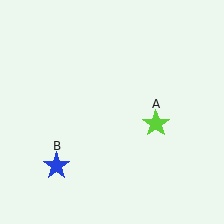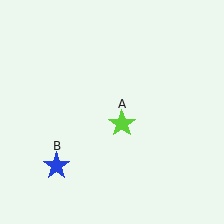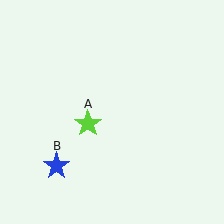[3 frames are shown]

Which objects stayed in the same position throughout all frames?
Blue star (object B) remained stationary.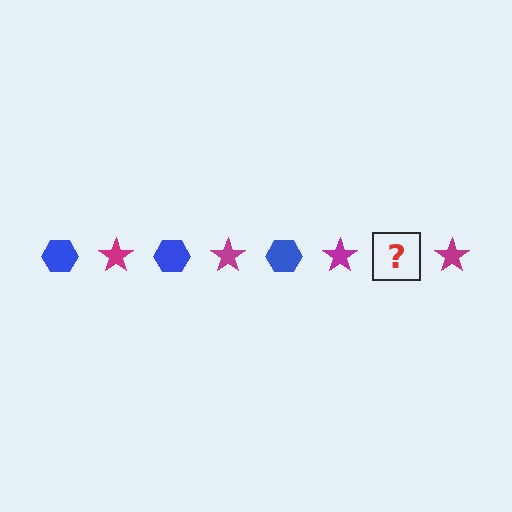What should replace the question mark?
The question mark should be replaced with a blue hexagon.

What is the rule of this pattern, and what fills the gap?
The rule is that the pattern alternates between blue hexagon and magenta star. The gap should be filled with a blue hexagon.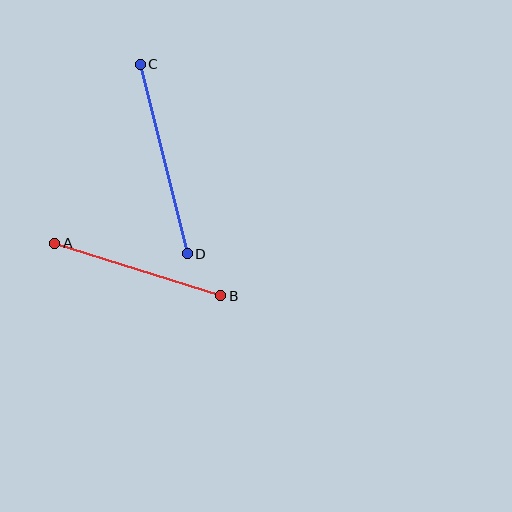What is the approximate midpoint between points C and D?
The midpoint is at approximately (164, 159) pixels.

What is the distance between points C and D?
The distance is approximately 195 pixels.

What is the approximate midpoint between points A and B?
The midpoint is at approximately (138, 269) pixels.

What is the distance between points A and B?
The distance is approximately 174 pixels.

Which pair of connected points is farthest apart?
Points C and D are farthest apart.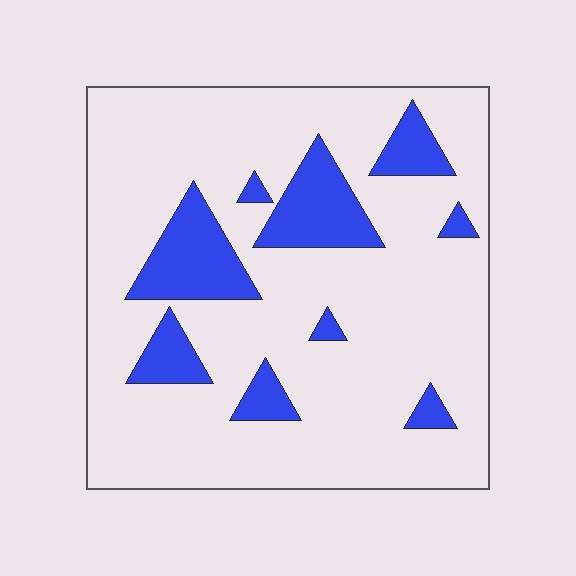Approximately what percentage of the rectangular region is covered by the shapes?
Approximately 20%.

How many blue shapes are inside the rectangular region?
9.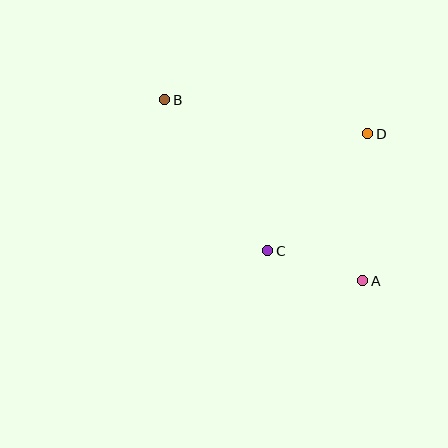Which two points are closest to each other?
Points A and C are closest to each other.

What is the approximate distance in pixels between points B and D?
The distance between B and D is approximately 206 pixels.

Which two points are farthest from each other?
Points A and B are farthest from each other.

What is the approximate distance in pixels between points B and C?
The distance between B and C is approximately 183 pixels.